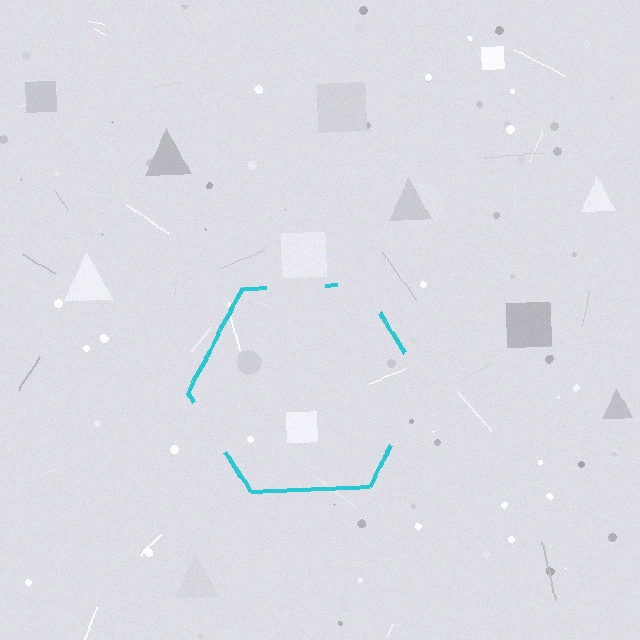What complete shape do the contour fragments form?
The contour fragments form a hexagon.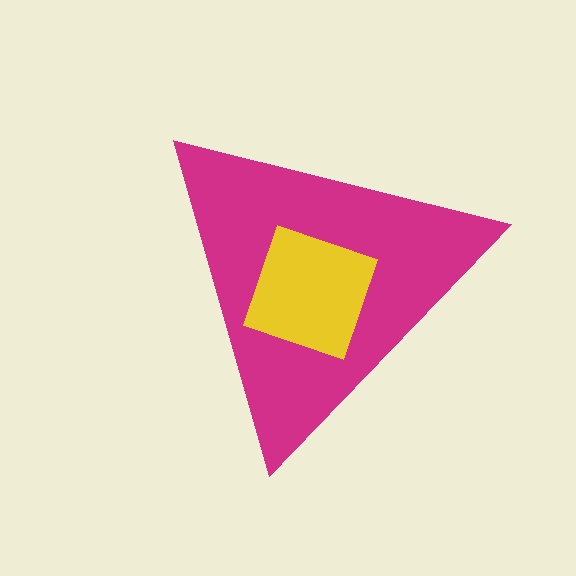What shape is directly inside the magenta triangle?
The yellow square.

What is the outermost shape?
The magenta triangle.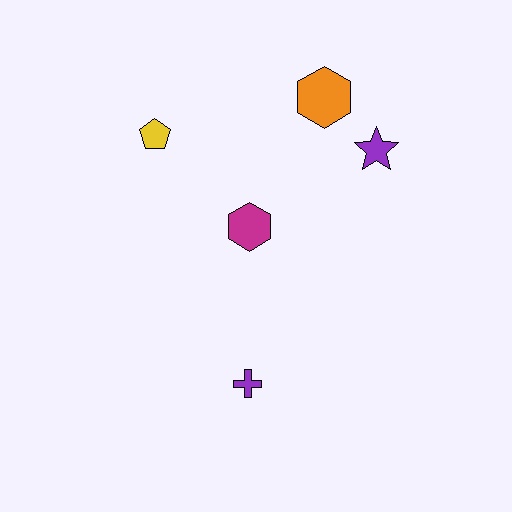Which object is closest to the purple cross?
The magenta hexagon is closest to the purple cross.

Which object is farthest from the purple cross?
The orange hexagon is farthest from the purple cross.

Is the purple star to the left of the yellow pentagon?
No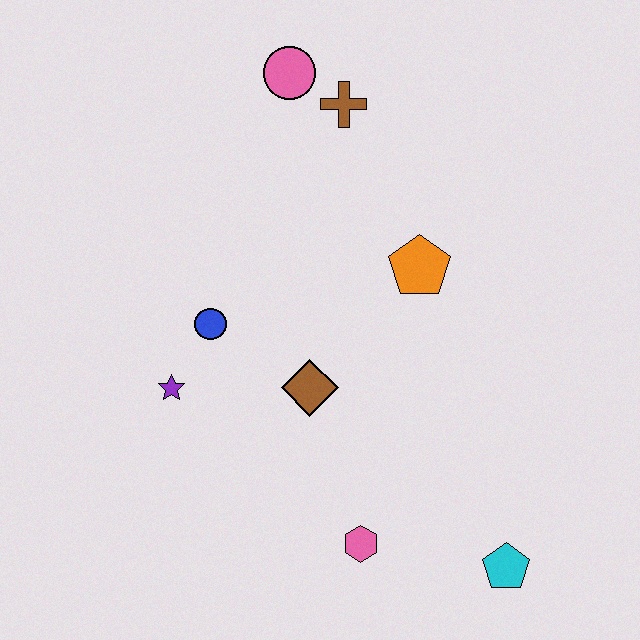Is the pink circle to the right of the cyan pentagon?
No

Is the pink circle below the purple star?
No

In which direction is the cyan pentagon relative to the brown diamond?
The cyan pentagon is to the right of the brown diamond.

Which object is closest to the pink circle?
The brown cross is closest to the pink circle.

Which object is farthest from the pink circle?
The cyan pentagon is farthest from the pink circle.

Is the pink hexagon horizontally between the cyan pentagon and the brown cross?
Yes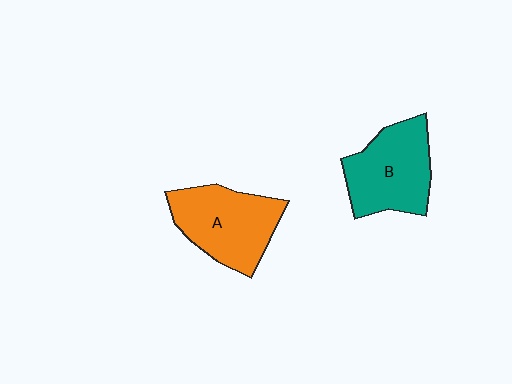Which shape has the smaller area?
Shape B (teal).